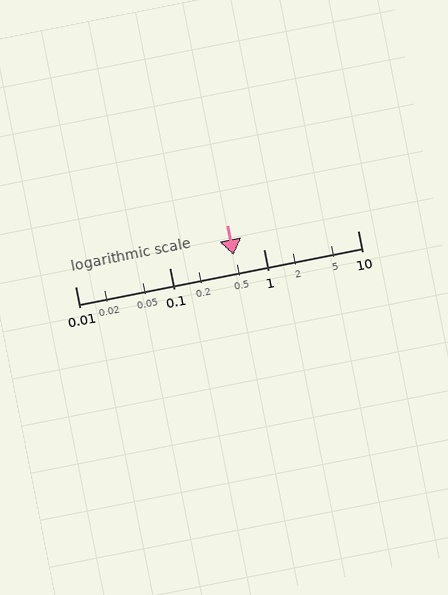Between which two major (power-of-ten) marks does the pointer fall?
The pointer is between 0.1 and 1.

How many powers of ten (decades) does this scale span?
The scale spans 3 decades, from 0.01 to 10.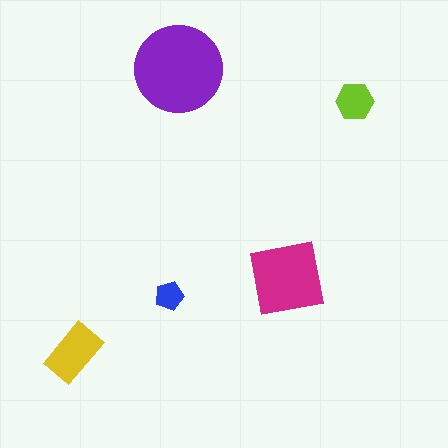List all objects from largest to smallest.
The purple circle, the magenta square, the yellow rectangle, the lime hexagon, the blue pentagon.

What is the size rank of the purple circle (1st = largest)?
1st.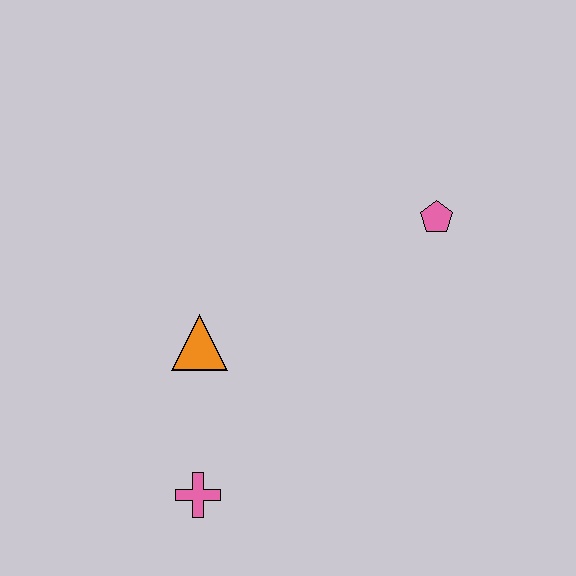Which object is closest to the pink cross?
The orange triangle is closest to the pink cross.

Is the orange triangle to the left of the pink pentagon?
Yes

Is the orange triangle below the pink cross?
No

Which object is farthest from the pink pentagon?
The pink cross is farthest from the pink pentagon.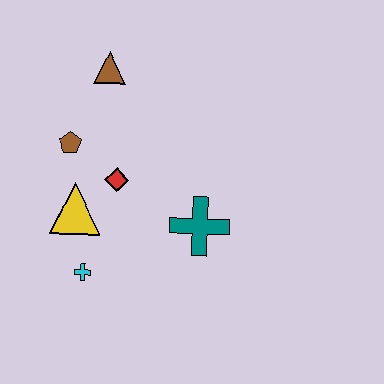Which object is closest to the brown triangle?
The brown pentagon is closest to the brown triangle.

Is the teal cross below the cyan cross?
No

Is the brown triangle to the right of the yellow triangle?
Yes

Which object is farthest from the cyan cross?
The brown triangle is farthest from the cyan cross.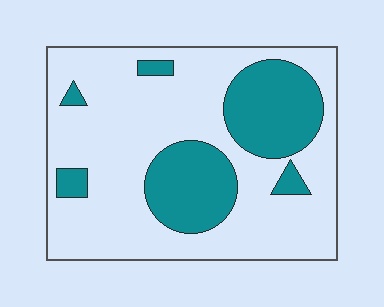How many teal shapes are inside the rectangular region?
6.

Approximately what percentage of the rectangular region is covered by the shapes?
Approximately 30%.